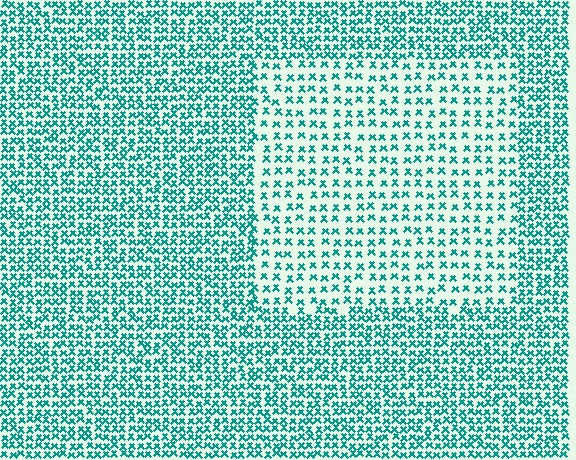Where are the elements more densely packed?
The elements are more densely packed outside the rectangle boundary.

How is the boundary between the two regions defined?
The boundary is defined by a change in element density (approximately 1.9x ratio). All elements are the same color, size, and shape.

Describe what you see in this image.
The image contains small teal elements arranged at two different densities. A rectangle-shaped region is visible where the elements are less densely packed than the surrounding area.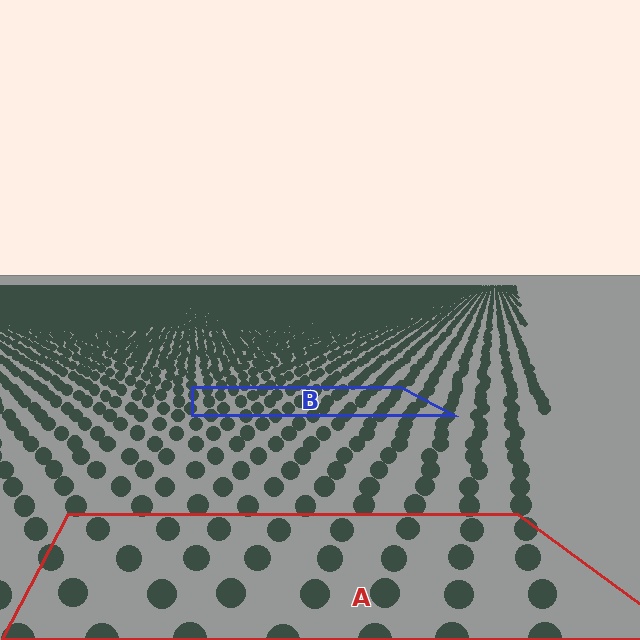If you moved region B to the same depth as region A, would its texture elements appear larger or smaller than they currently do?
They would appear larger. At a closer depth, the same texture elements are projected at a bigger on-screen size.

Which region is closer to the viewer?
Region A is closer. The texture elements there are larger and more spread out.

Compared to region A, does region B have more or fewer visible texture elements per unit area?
Region B has more texture elements per unit area — they are packed more densely because it is farther away.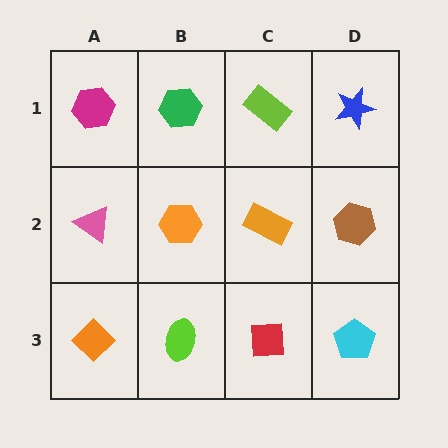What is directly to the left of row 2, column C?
An orange hexagon.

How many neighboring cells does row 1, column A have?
2.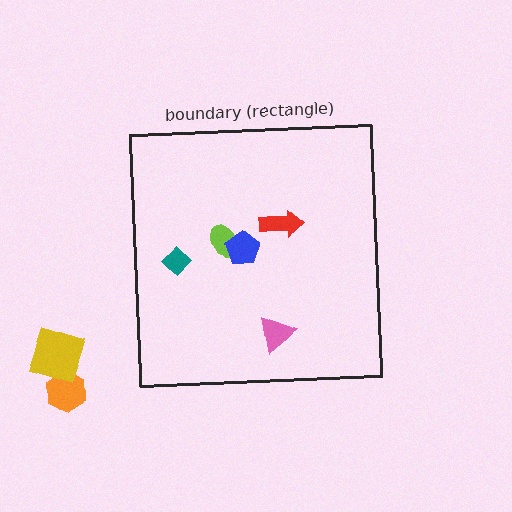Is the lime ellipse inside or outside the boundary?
Inside.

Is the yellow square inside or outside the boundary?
Outside.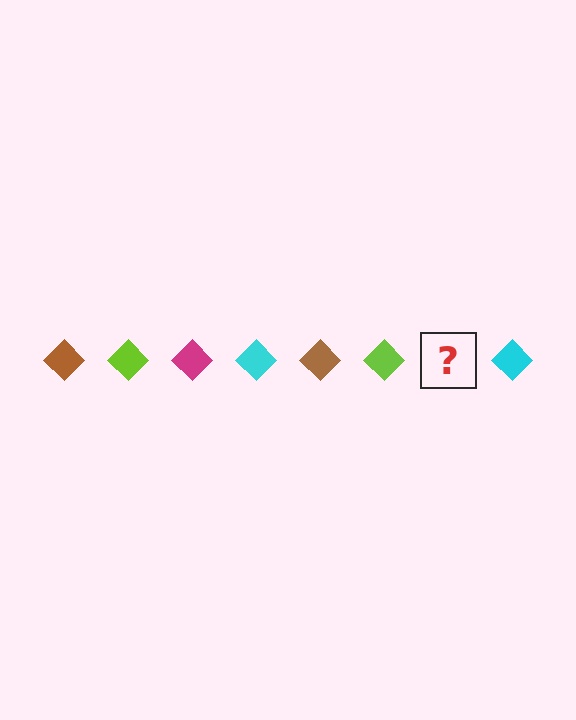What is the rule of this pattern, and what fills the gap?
The rule is that the pattern cycles through brown, lime, magenta, cyan diamonds. The gap should be filled with a magenta diamond.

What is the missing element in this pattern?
The missing element is a magenta diamond.